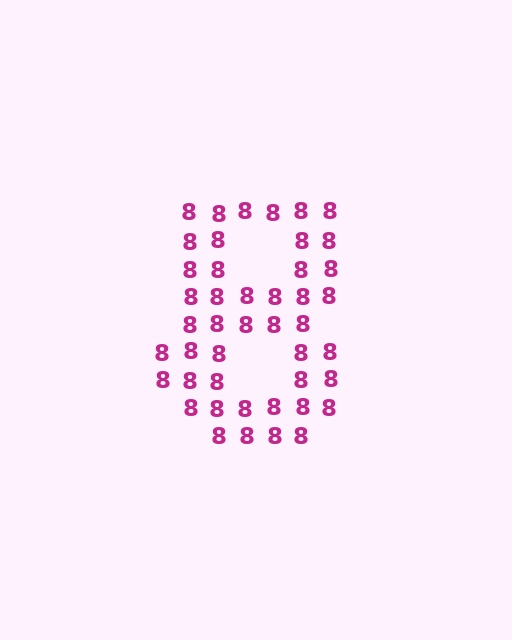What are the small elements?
The small elements are digit 8's.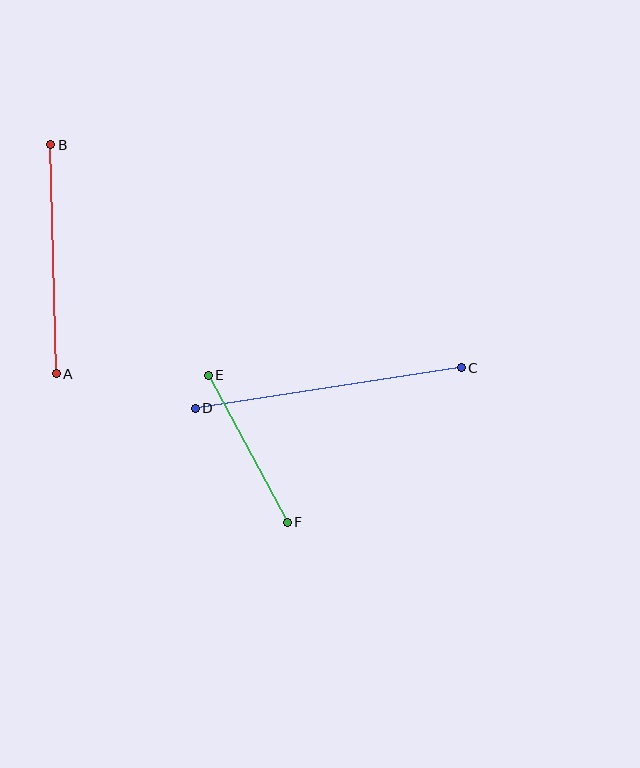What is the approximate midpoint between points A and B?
The midpoint is at approximately (53, 259) pixels.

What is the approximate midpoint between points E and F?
The midpoint is at approximately (248, 449) pixels.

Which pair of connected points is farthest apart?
Points C and D are farthest apart.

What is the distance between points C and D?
The distance is approximately 269 pixels.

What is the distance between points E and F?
The distance is approximately 166 pixels.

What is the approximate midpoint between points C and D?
The midpoint is at approximately (328, 388) pixels.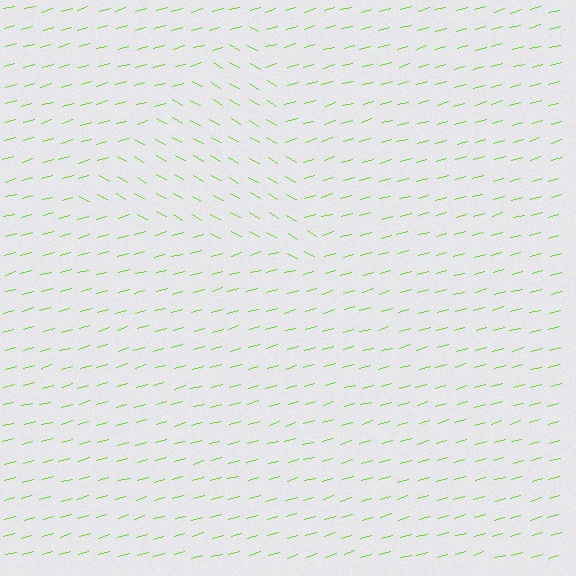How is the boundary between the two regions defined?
The boundary is defined purely by a change in line orientation (approximately 45 degrees difference). All lines are the same color and thickness.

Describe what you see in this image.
The image is filled with small lime line segments. A triangle region in the image has lines oriented differently from the surrounding lines, creating a visible texture boundary.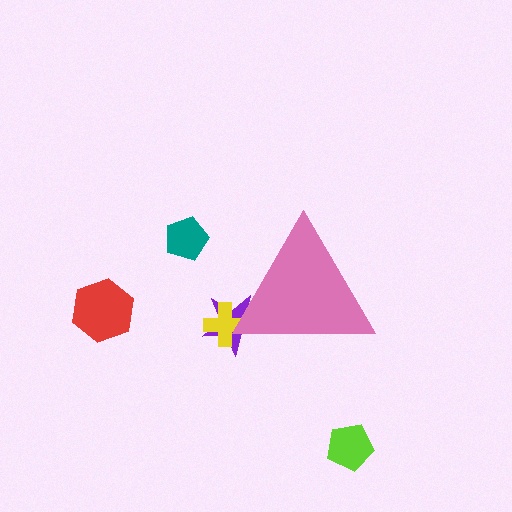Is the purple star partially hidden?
Yes, the purple star is partially hidden behind the pink triangle.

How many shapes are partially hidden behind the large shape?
2 shapes are partially hidden.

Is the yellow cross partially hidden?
Yes, the yellow cross is partially hidden behind the pink triangle.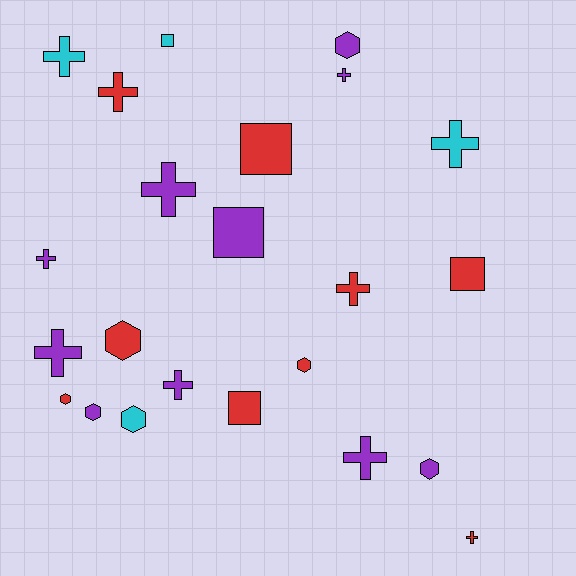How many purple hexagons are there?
There are 3 purple hexagons.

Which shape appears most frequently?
Cross, with 11 objects.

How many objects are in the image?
There are 23 objects.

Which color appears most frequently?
Purple, with 10 objects.